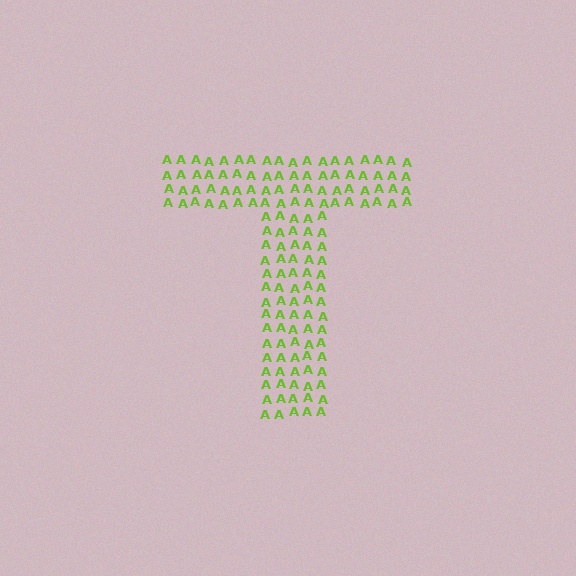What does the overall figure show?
The overall figure shows the letter T.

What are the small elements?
The small elements are letter A's.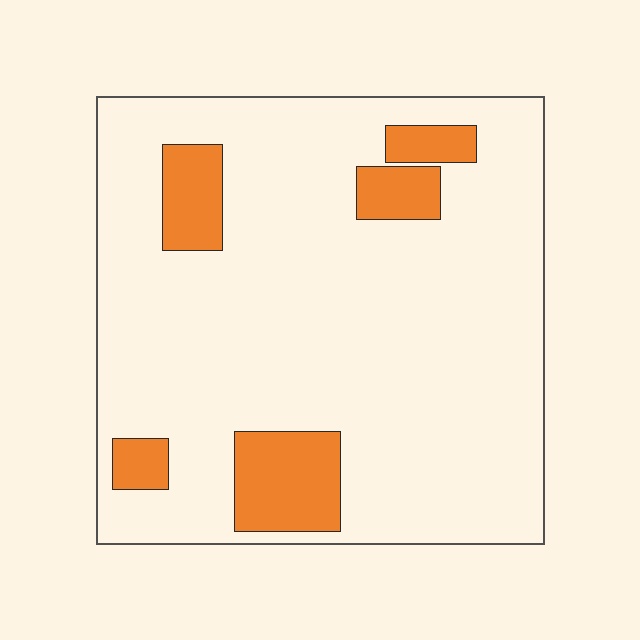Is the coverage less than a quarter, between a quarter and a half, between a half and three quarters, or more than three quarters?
Less than a quarter.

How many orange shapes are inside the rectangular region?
5.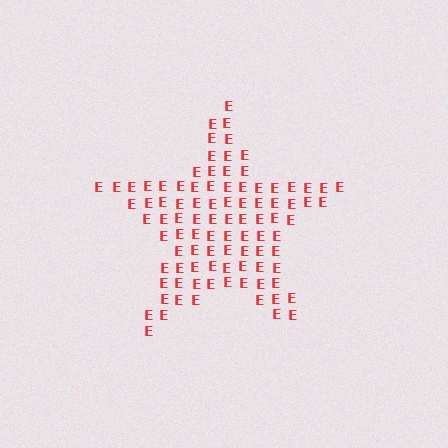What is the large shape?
The large shape is a star.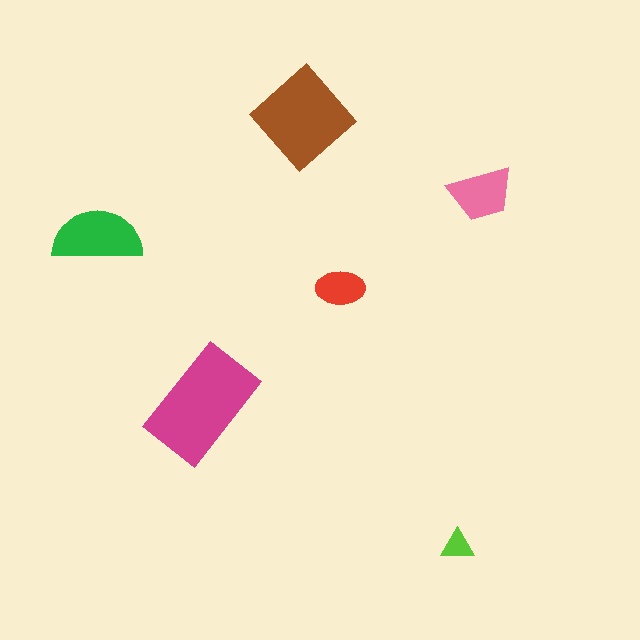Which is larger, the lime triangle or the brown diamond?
The brown diamond.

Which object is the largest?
The magenta rectangle.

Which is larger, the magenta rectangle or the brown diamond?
The magenta rectangle.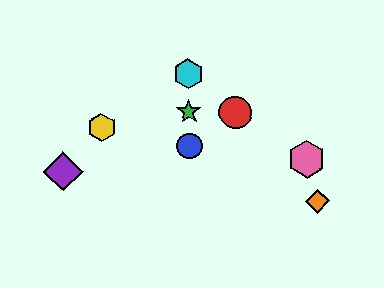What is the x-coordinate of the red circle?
The red circle is at x≈235.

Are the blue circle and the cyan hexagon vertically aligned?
Yes, both are at x≈190.